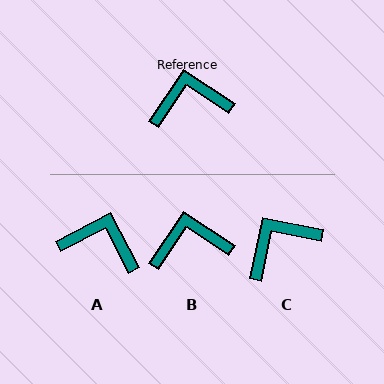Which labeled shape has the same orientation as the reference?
B.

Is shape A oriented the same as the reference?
No, it is off by about 29 degrees.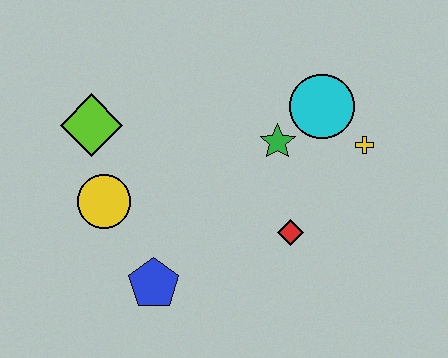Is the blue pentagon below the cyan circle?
Yes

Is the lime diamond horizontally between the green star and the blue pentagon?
No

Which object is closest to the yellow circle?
The lime diamond is closest to the yellow circle.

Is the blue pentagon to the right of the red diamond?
No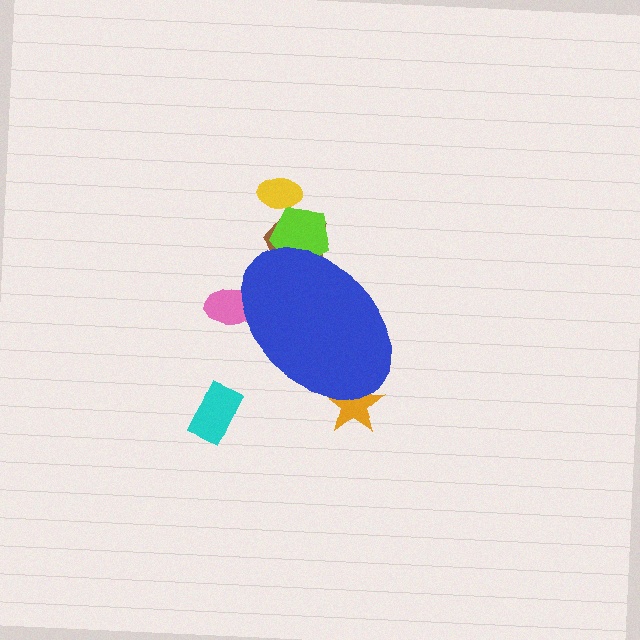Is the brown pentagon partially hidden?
Yes, the brown pentagon is partially hidden behind the blue ellipse.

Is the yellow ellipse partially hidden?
No, the yellow ellipse is fully visible.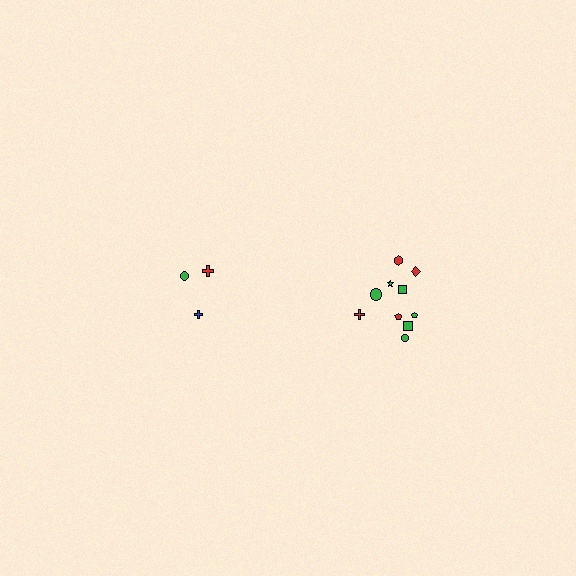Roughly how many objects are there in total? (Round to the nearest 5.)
Roughly 15 objects in total.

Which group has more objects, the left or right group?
The right group.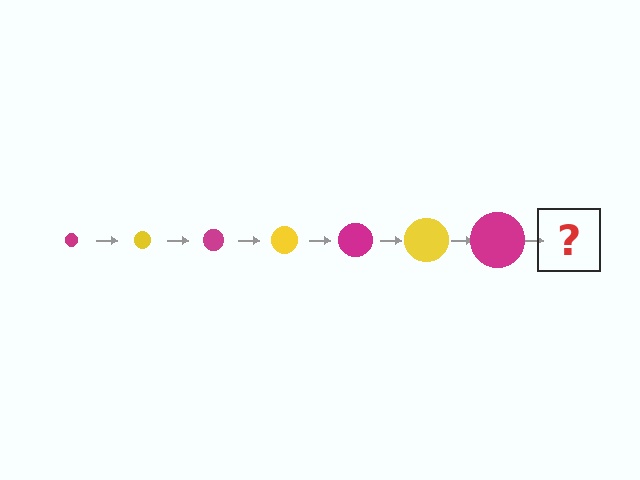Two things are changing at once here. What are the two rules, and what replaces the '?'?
The two rules are that the circle grows larger each step and the color cycles through magenta and yellow. The '?' should be a yellow circle, larger than the previous one.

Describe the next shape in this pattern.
It should be a yellow circle, larger than the previous one.